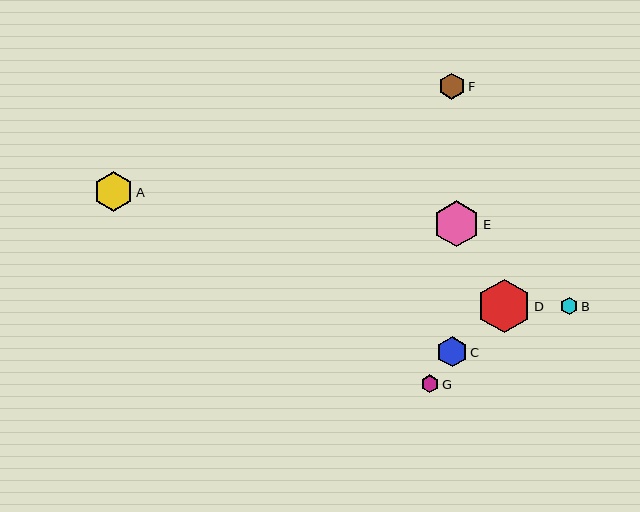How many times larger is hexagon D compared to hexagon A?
Hexagon D is approximately 1.4 times the size of hexagon A.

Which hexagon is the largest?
Hexagon D is the largest with a size of approximately 54 pixels.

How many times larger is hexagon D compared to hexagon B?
Hexagon D is approximately 3.2 times the size of hexagon B.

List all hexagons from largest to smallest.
From largest to smallest: D, E, A, C, F, G, B.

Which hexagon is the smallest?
Hexagon B is the smallest with a size of approximately 17 pixels.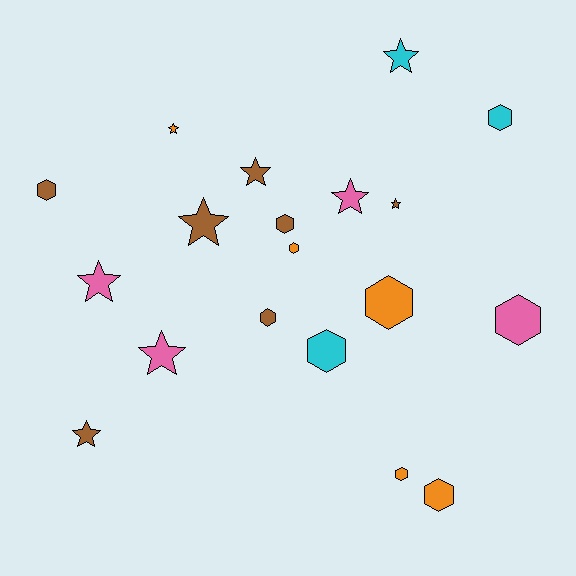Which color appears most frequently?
Brown, with 7 objects.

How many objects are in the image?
There are 19 objects.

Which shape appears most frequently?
Hexagon, with 10 objects.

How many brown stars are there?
There are 4 brown stars.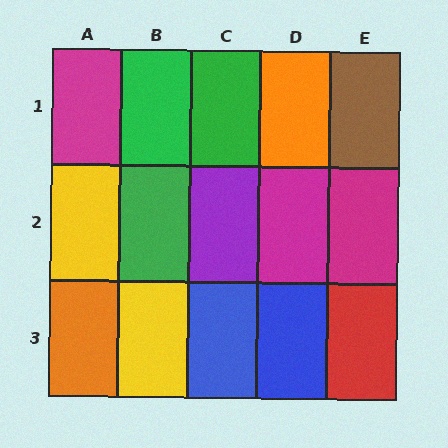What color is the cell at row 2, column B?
Green.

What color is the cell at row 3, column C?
Blue.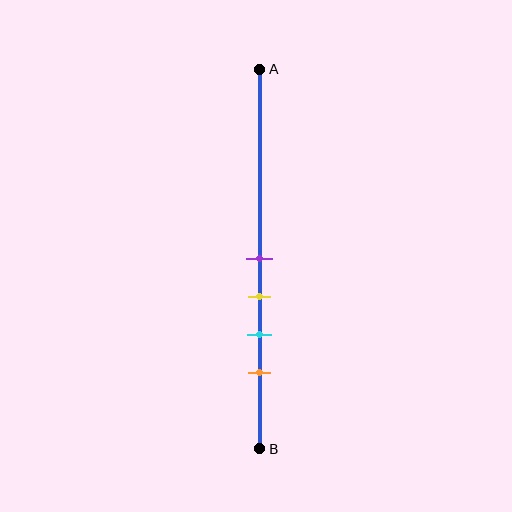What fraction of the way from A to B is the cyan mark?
The cyan mark is approximately 70% (0.7) of the way from A to B.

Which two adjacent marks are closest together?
The purple and yellow marks are the closest adjacent pair.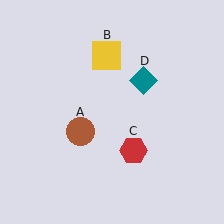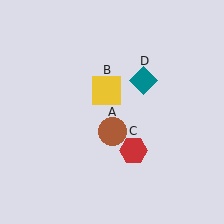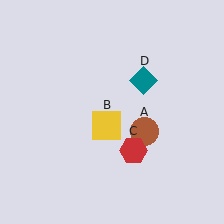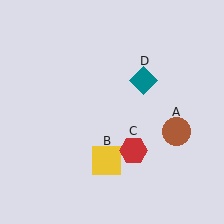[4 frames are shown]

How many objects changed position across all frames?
2 objects changed position: brown circle (object A), yellow square (object B).